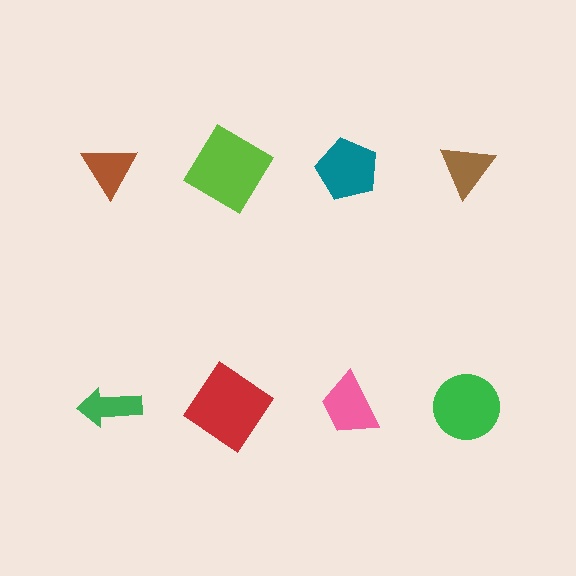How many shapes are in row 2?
4 shapes.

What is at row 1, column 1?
A brown triangle.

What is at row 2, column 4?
A green circle.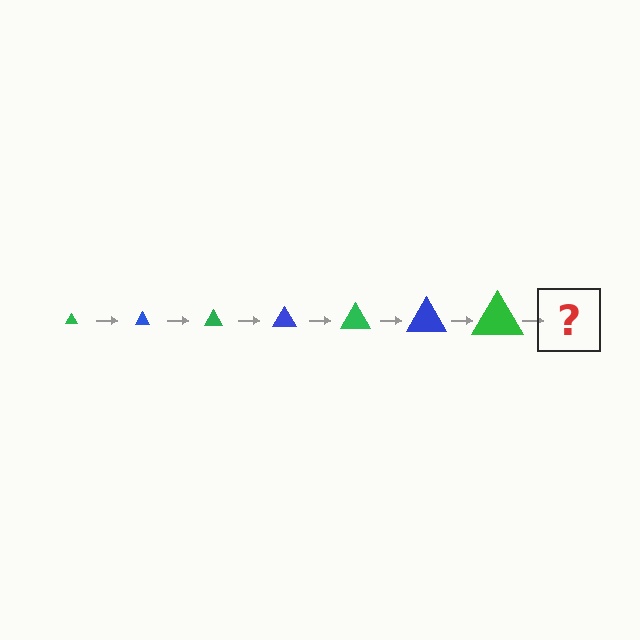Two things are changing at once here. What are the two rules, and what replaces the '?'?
The two rules are that the triangle grows larger each step and the color cycles through green and blue. The '?' should be a blue triangle, larger than the previous one.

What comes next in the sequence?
The next element should be a blue triangle, larger than the previous one.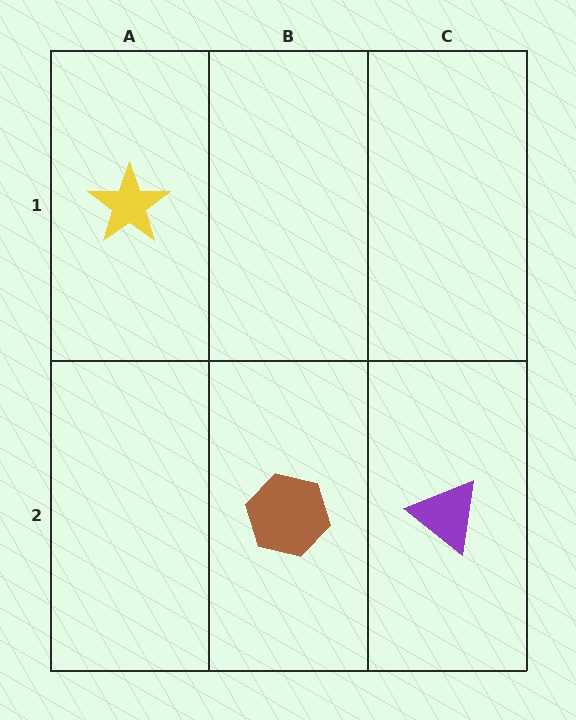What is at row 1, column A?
A yellow star.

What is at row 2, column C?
A purple triangle.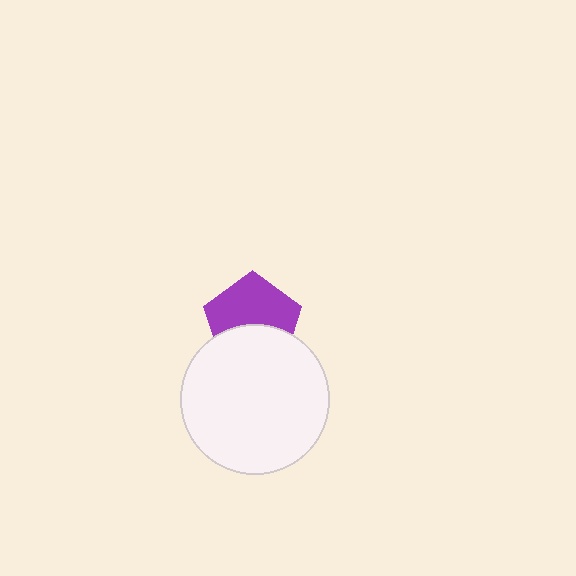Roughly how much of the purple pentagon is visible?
About half of it is visible (roughly 58%).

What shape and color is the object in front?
The object in front is a white circle.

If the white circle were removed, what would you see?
You would see the complete purple pentagon.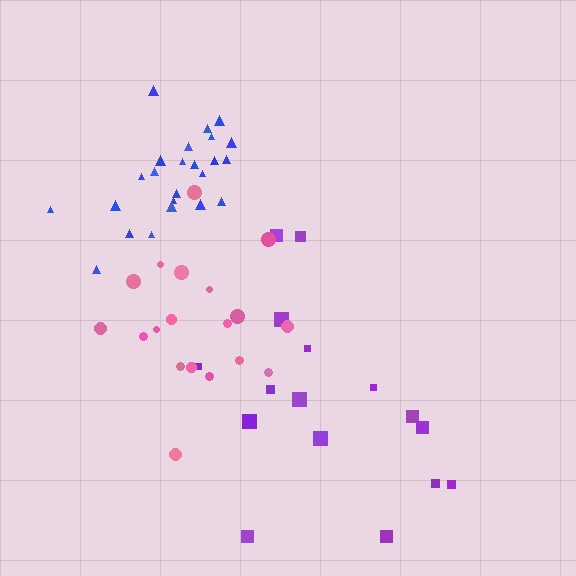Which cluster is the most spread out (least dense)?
Purple.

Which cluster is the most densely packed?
Blue.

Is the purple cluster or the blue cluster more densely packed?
Blue.